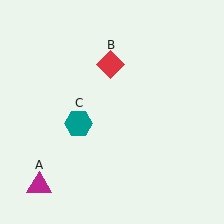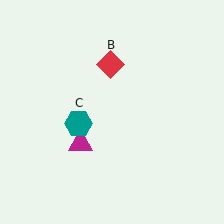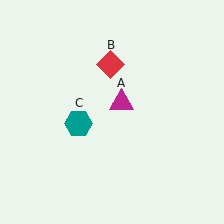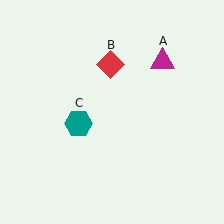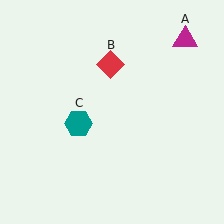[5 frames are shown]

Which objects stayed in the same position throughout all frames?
Red diamond (object B) and teal hexagon (object C) remained stationary.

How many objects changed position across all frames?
1 object changed position: magenta triangle (object A).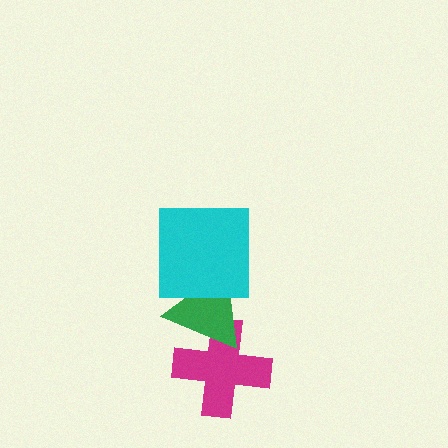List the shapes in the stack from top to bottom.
From top to bottom: the cyan square, the green triangle, the magenta cross.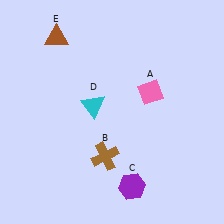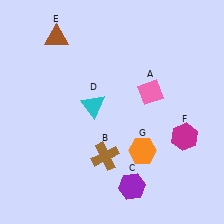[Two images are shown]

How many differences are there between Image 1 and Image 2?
There are 2 differences between the two images.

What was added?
A magenta hexagon (F), an orange hexagon (G) were added in Image 2.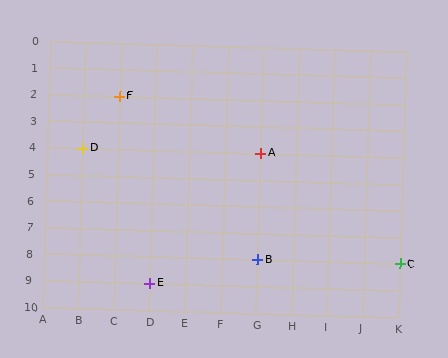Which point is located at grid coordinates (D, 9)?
Point E is at (D, 9).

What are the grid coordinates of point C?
Point C is at grid coordinates (K, 8).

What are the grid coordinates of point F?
Point F is at grid coordinates (C, 2).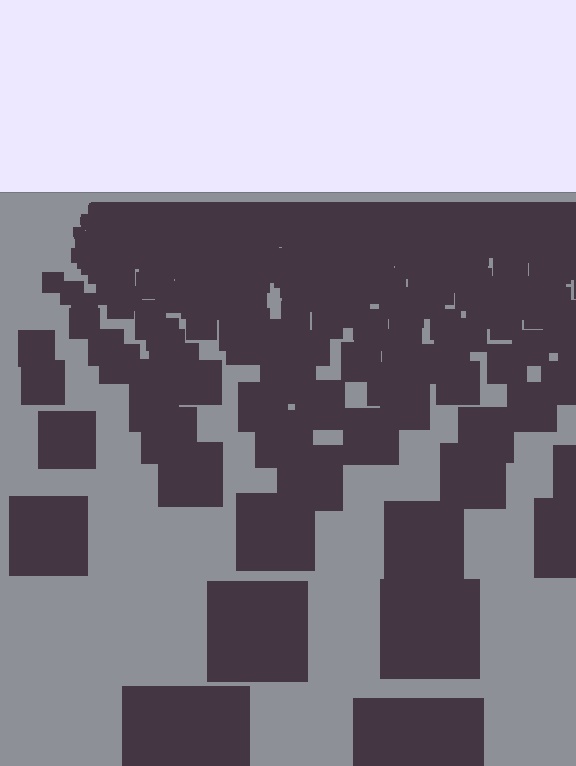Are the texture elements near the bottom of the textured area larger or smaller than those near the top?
Larger. Near the bottom, elements are closer to the viewer and appear at a bigger on-screen size.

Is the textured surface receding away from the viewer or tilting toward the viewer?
The surface is receding away from the viewer. Texture elements get smaller and denser toward the top.